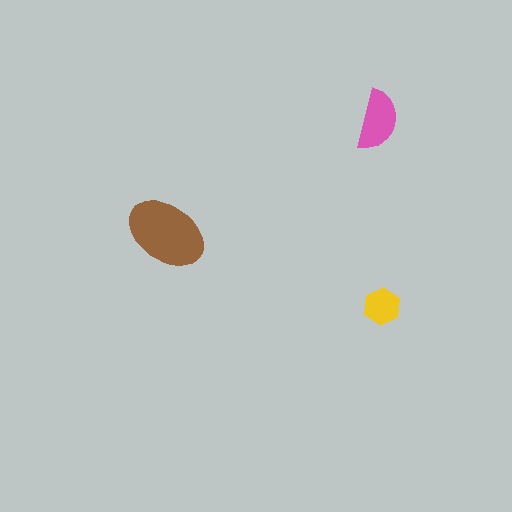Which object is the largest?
The brown ellipse.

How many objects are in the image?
There are 3 objects in the image.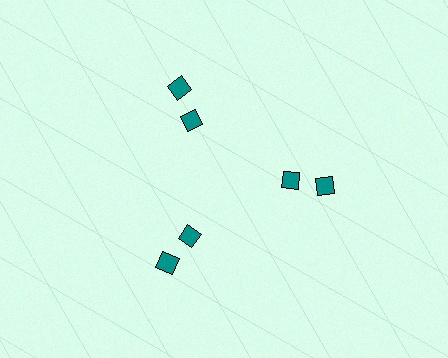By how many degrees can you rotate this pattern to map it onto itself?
The pattern maps onto itself every 120 degrees of rotation.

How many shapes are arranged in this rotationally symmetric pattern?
There are 6 shapes, arranged in 3 groups of 2.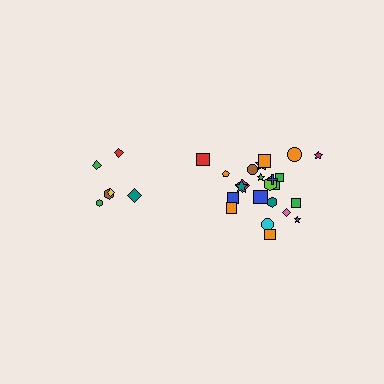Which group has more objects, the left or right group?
The right group.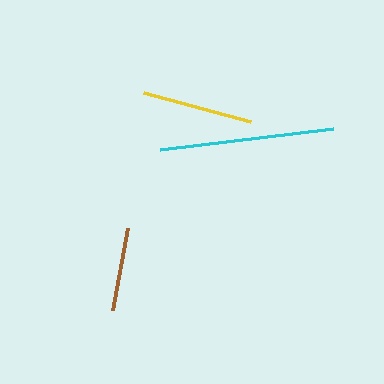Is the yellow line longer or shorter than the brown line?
The yellow line is longer than the brown line.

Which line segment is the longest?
The cyan line is the longest at approximately 174 pixels.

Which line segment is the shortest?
The brown line is the shortest at approximately 83 pixels.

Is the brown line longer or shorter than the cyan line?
The cyan line is longer than the brown line.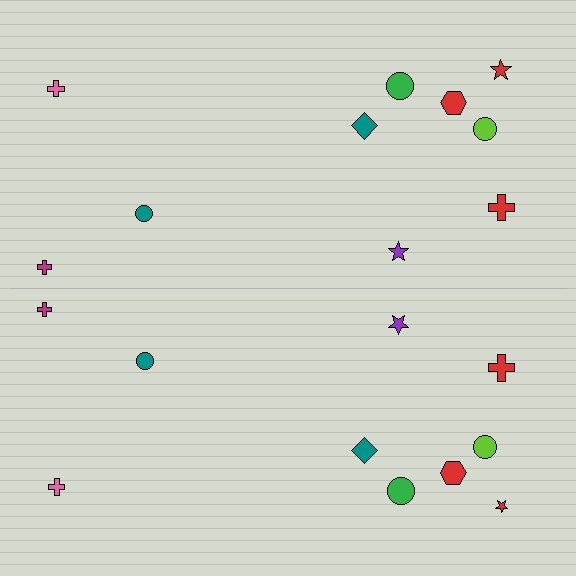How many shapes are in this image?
There are 20 shapes in this image.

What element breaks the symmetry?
The red star on the bottom side has a different size than its mirror counterpart.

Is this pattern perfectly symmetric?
No, the pattern is not perfectly symmetric. The red star on the bottom side has a different size than its mirror counterpart.